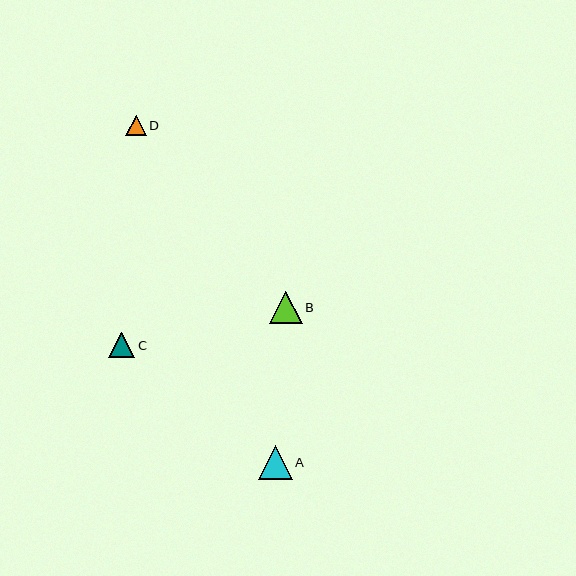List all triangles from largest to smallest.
From largest to smallest: A, B, C, D.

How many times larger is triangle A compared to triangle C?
Triangle A is approximately 1.3 times the size of triangle C.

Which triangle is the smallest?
Triangle D is the smallest with a size of approximately 20 pixels.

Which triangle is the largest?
Triangle A is the largest with a size of approximately 34 pixels.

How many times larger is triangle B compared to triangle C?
Triangle B is approximately 1.3 times the size of triangle C.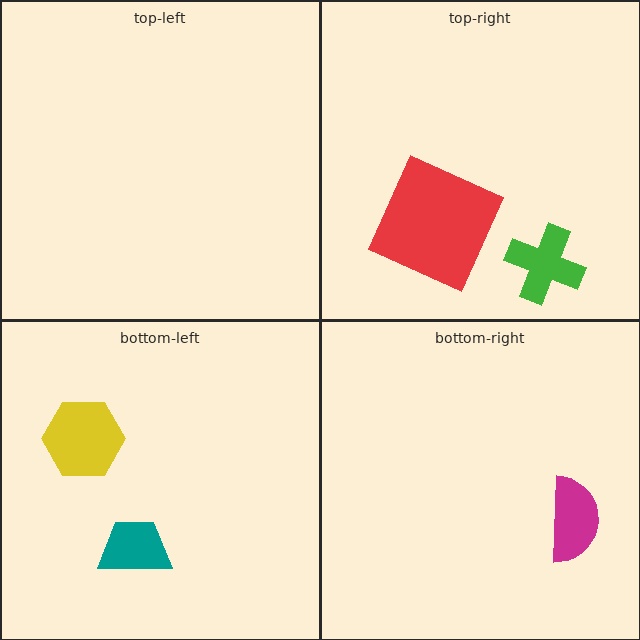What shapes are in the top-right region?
The green cross, the red square.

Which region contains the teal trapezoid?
The bottom-left region.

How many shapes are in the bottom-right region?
1.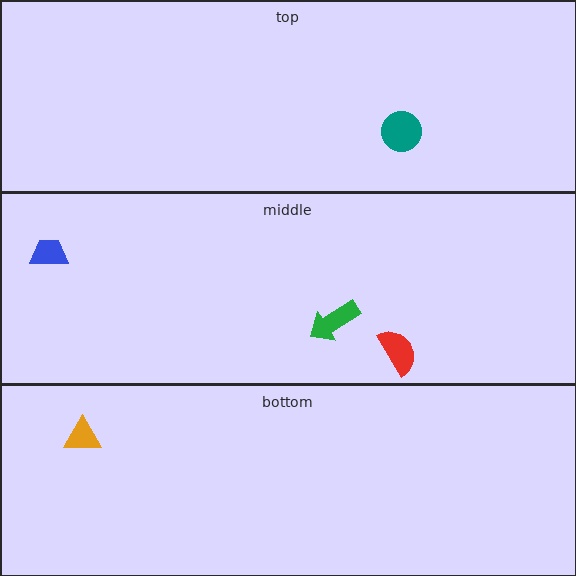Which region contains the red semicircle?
The middle region.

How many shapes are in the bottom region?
1.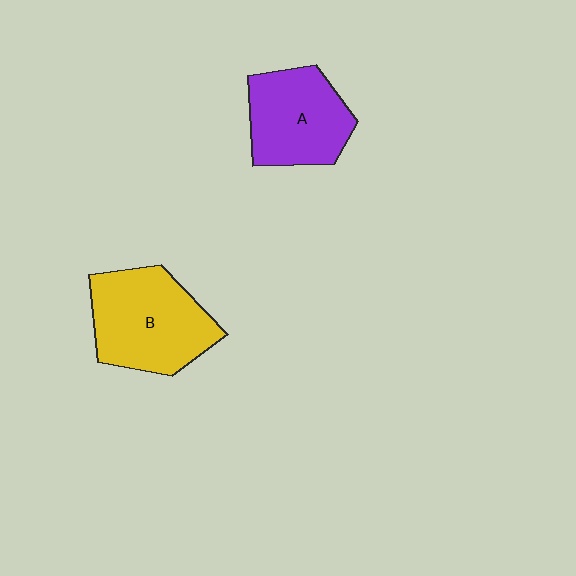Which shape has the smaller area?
Shape A (purple).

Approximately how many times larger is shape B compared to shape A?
Approximately 1.2 times.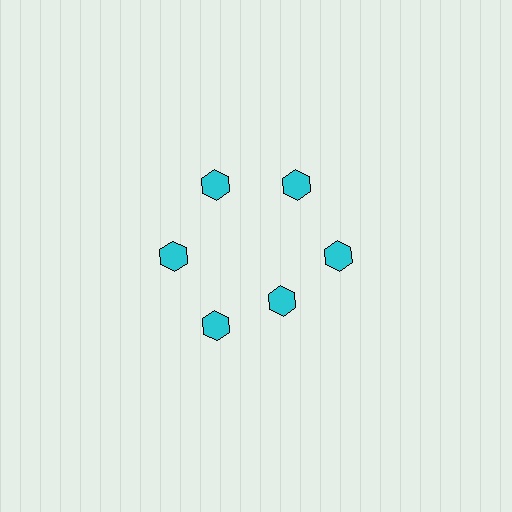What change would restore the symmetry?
The symmetry would be restored by moving it outward, back onto the ring so that all 6 hexagons sit at equal angles and equal distance from the center.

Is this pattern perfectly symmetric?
No. The 6 cyan hexagons are arranged in a ring, but one element near the 5 o'clock position is pulled inward toward the center, breaking the 6-fold rotational symmetry.